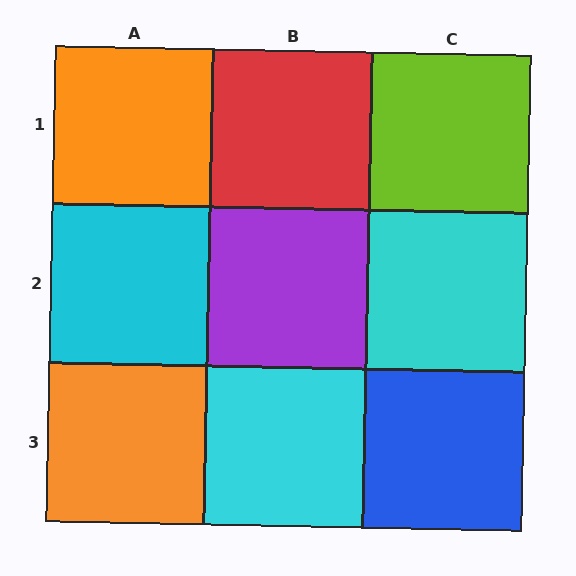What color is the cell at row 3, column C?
Blue.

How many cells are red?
1 cell is red.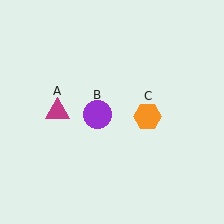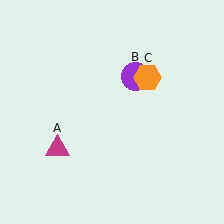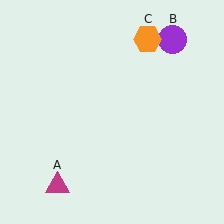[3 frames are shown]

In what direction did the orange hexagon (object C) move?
The orange hexagon (object C) moved up.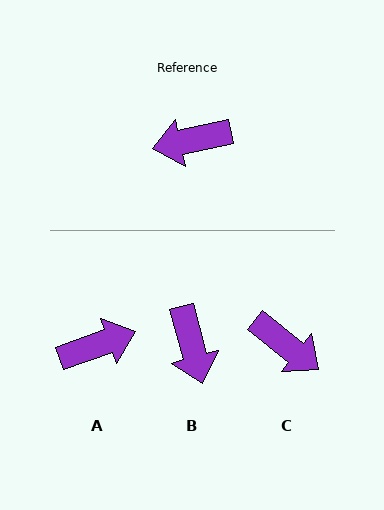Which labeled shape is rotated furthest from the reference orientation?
A, about 173 degrees away.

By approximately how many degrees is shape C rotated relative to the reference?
Approximately 130 degrees counter-clockwise.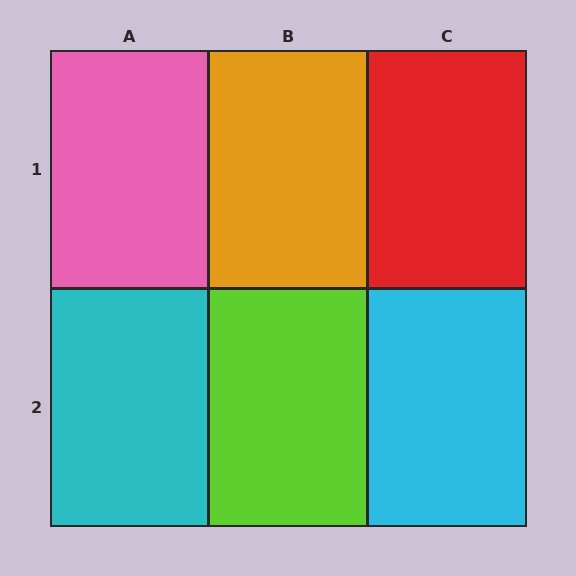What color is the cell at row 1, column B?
Orange.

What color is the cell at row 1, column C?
Red.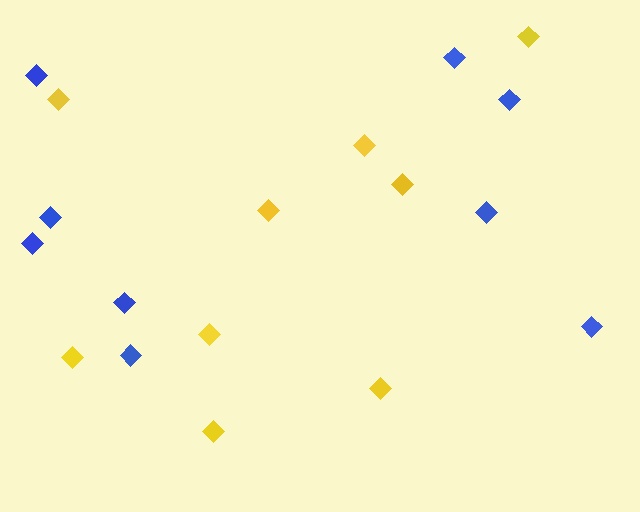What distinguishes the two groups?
There are 2 groups: one group of yellow diamonds (9) and one group of blue diamonds (9).